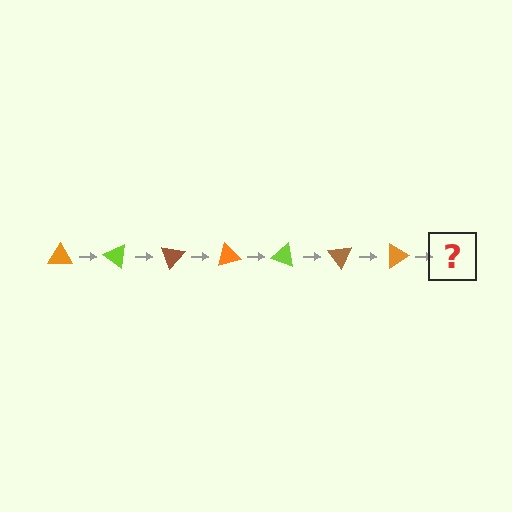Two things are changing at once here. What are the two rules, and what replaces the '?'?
The two rules are that it rotates 35 degrees each step and the color cycles through orange, lime, and brown. The '?' should be a lime triangle, rotated 245 degrees from the start.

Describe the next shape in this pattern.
It should be a lime triangle, rotated 245 degrees from the start.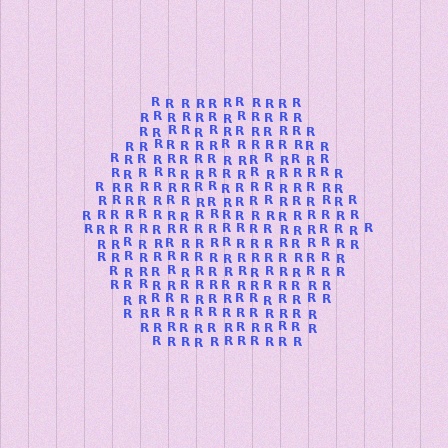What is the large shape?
The large shape is a hexagon.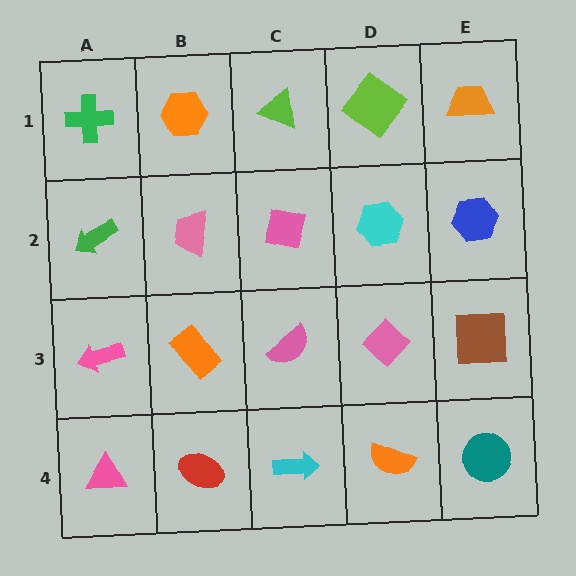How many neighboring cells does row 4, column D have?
3.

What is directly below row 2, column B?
An orange rectangle.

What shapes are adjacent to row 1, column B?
A pink trapezoid (row 2, column B), a green cross (row 1, column A), a lime triangle (row 1, column C).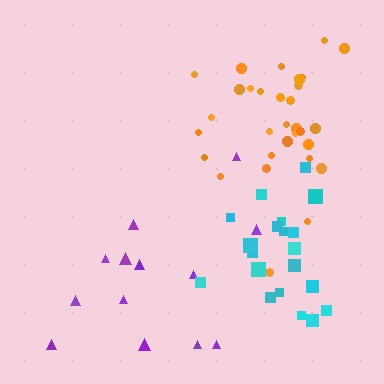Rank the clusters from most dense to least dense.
orange, cyan, purple.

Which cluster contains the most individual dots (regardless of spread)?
Orange (31).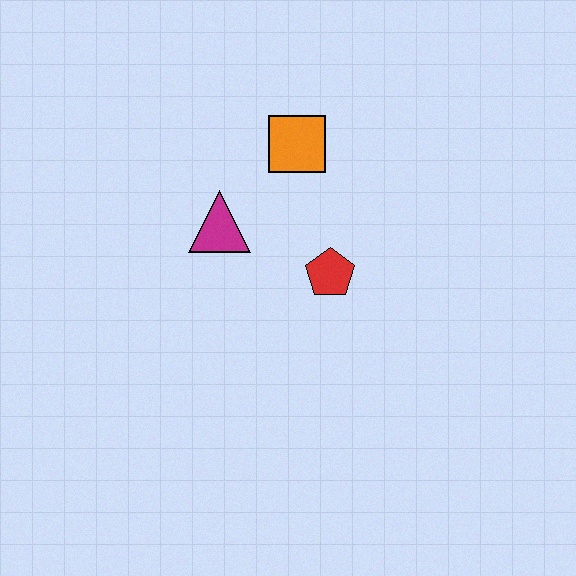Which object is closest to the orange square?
The magenta triangle is closest to the orange square.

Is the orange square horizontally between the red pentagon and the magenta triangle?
Yes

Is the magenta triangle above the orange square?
No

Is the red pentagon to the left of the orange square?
No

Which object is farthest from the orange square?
The red pentagon is farthest from the orange square.